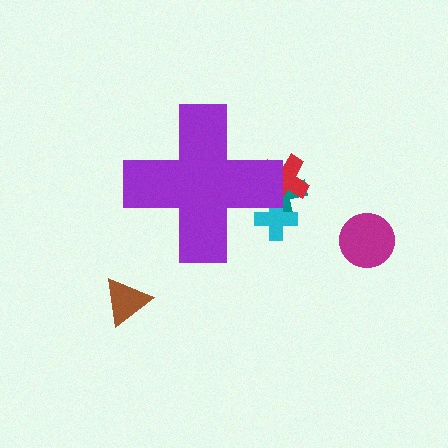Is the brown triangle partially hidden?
No, the brown triangle is fully visible.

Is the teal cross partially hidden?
Yes, the teal cross is partially hidden behind the purple cross.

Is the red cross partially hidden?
Yes, the red cross is partially hidden behind the purple cross.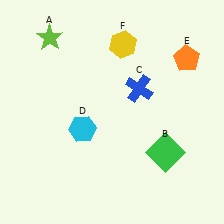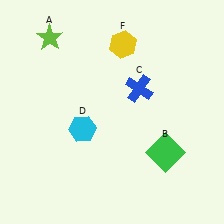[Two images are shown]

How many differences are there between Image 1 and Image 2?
There is 1 difference between the two images.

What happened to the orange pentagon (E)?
The orange pentagon (E) was removed in Image 2. It was in the top-right area of Image 1.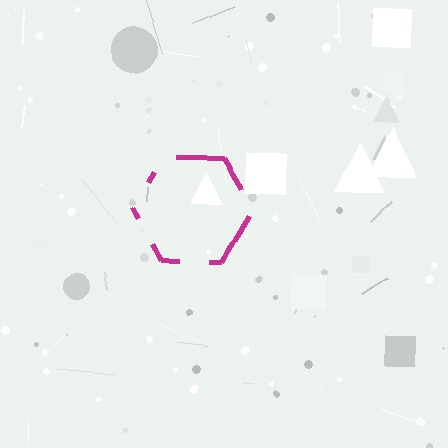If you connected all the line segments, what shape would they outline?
They would outline a hexagon.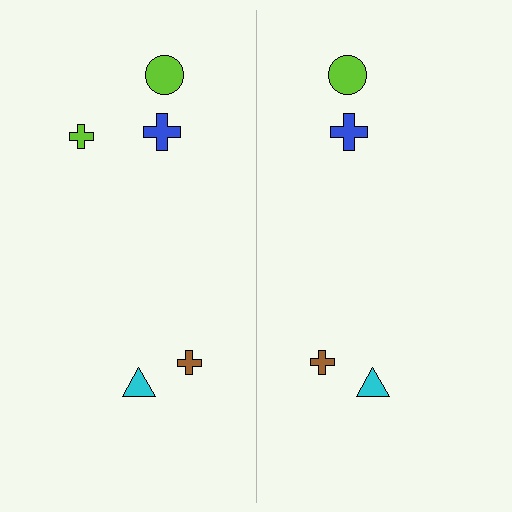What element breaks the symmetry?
A lime cross is missing from the right side.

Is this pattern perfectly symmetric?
No, the pattern is not perfectly symmetric. A lime cross is missing from the right side.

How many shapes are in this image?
There are 9 shapes in this image.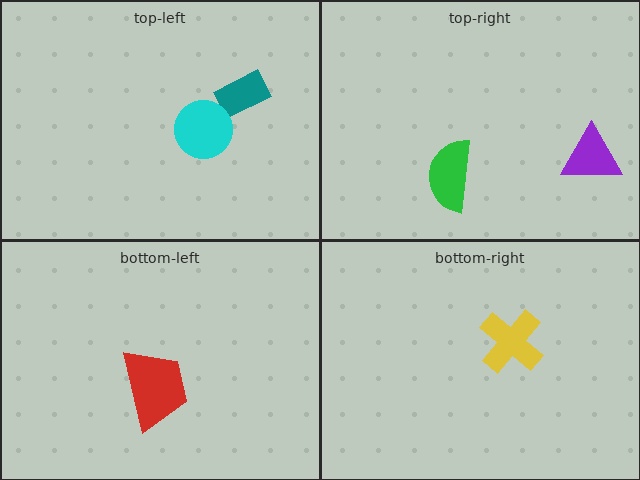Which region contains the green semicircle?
The top-right region.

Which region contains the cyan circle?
The top-left region.